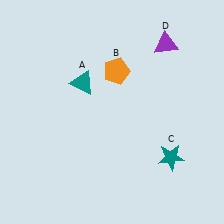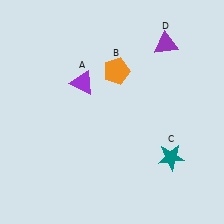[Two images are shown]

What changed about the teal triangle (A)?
In Image 1, A is teal. In Image 2, it changed to purple.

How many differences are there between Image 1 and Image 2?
There is 1 difference between the two images.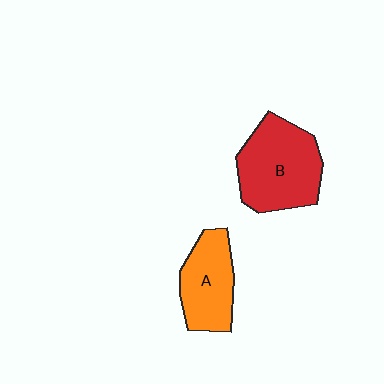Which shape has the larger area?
Shape B (red).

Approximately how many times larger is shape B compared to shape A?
Approximately 1.4 times.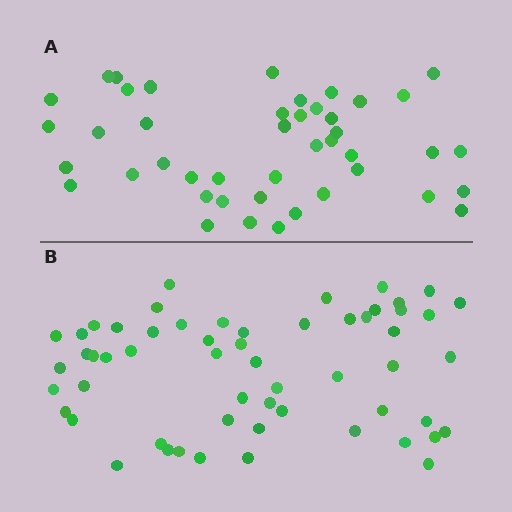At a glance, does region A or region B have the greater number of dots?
Region B (the bottom region) has more dots.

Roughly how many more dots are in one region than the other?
Region B has approximately 15 more dots than region A.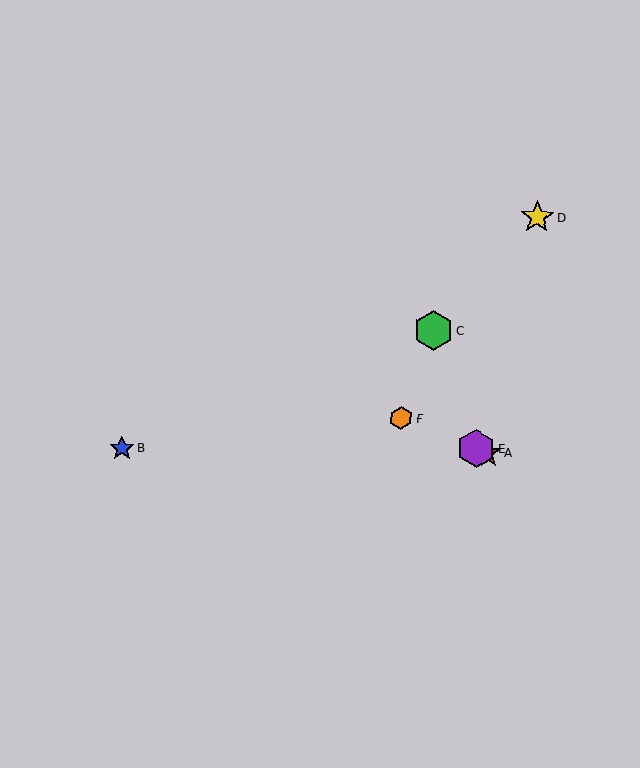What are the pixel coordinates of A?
Object A is at (486, 453).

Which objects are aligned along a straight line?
Objects A, E, F are aligned along a straight line.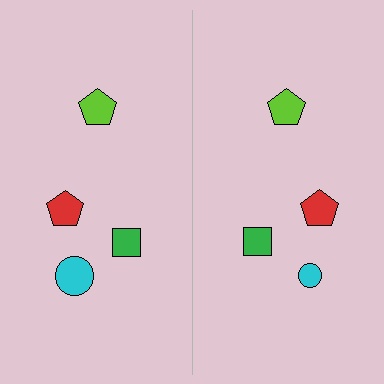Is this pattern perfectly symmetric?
No, the pattern is not perfectly symmetric. The cyan circle on the right side has a different size than its mirror counterpart.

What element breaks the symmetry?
The cyan circle on the right side has a different size than its mirror counterpart.